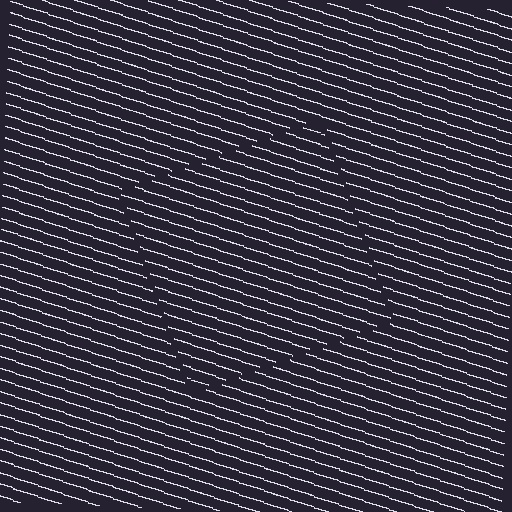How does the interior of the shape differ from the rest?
The interior of the shape contains the same grating, shifted by half a period — the contour is defined by the phase discontinuity where line-ends from the inner and outer gratings abut.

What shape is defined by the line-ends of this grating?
An illusory square. The interior of the shape contains the same grating, shifted by half a period — the contour is defined by the phase discontinuity where line-ends from the inner and outer gratings abut.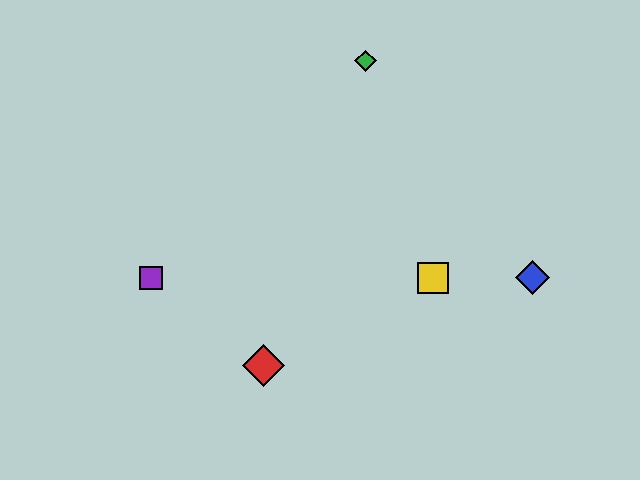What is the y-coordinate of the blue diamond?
The blue diamond is at y≈278.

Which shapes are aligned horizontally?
The blue diamond, the yellow square, the purple square are aligned horizontally.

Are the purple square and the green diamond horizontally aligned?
No, the purple square is at y≈278 and the green diamond is at y≈61.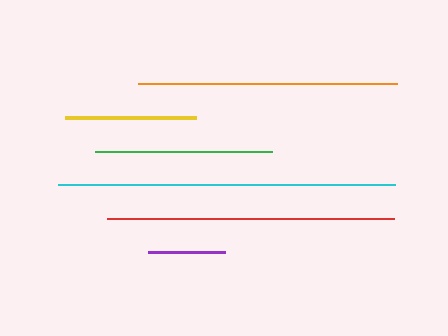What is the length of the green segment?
The green segment is approximately 177 pixels long.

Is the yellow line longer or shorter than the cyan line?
The cyan line is longer than the yellow line.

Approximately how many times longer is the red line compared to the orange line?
The red line is approximately 1.1 times the length of the orange line.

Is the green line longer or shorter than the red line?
The red line is longer than the green line.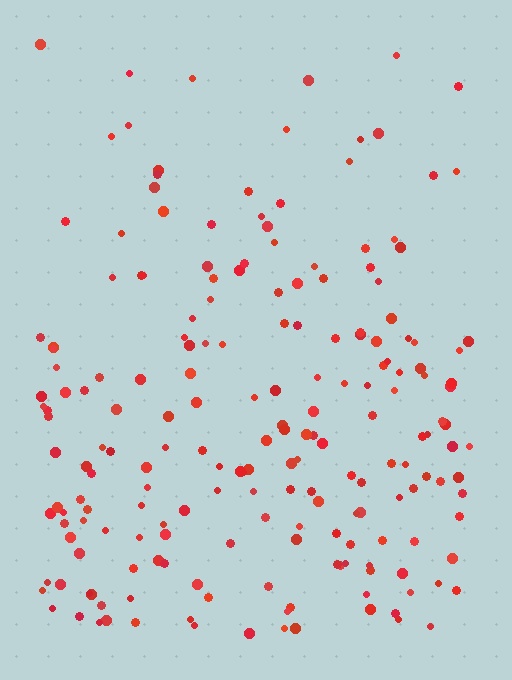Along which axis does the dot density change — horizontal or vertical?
Vertical.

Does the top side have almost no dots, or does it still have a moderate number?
Still a moderate number, just noticeably fewer than the bottom.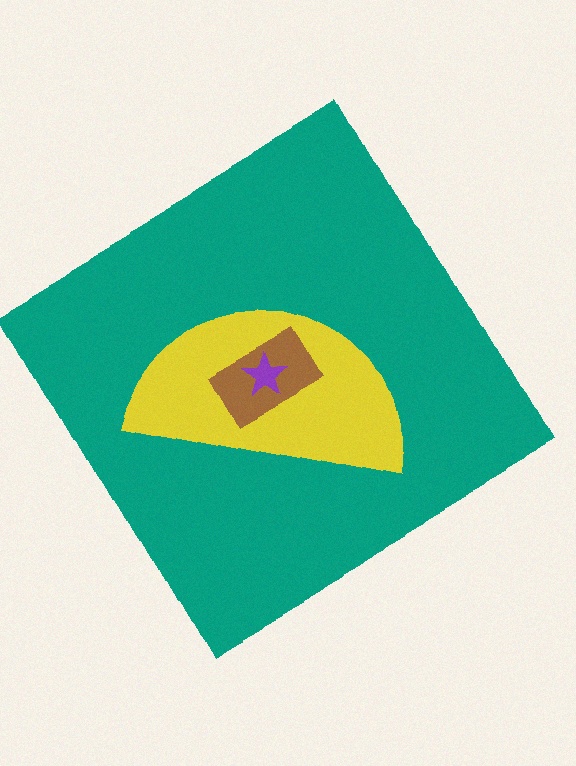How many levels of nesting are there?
4.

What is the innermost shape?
The purple star.